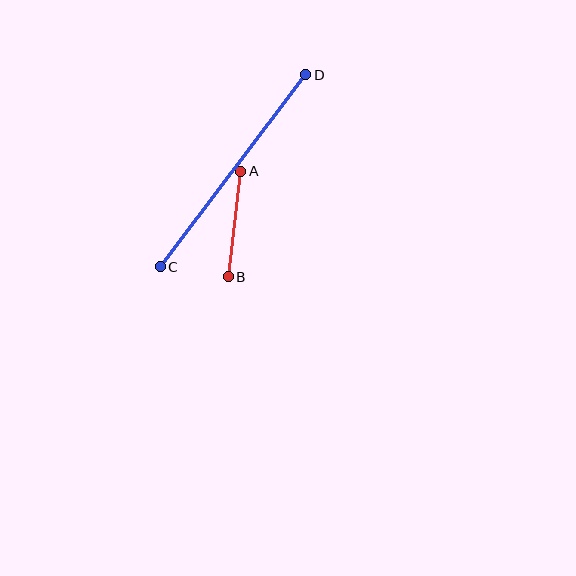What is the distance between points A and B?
The distance is approximately 106 pixels.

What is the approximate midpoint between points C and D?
The midpoint is at approximately (233, 171) pixels.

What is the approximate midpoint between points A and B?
The midpoint is at approximately (234, 224) pixels.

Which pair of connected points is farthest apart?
Points C and D are farthest apart.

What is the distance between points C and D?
The distance is approximately 241 pixels.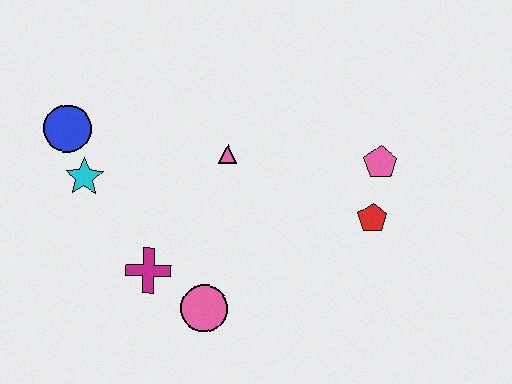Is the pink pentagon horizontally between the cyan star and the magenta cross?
No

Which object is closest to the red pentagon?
The pink pentagon is closest to the red pentagon.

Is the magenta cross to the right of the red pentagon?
No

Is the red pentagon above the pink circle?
Yes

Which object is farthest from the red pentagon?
The blue circle is farthest from the red pentagon.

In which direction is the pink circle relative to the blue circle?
The pink circle is below the blue circle.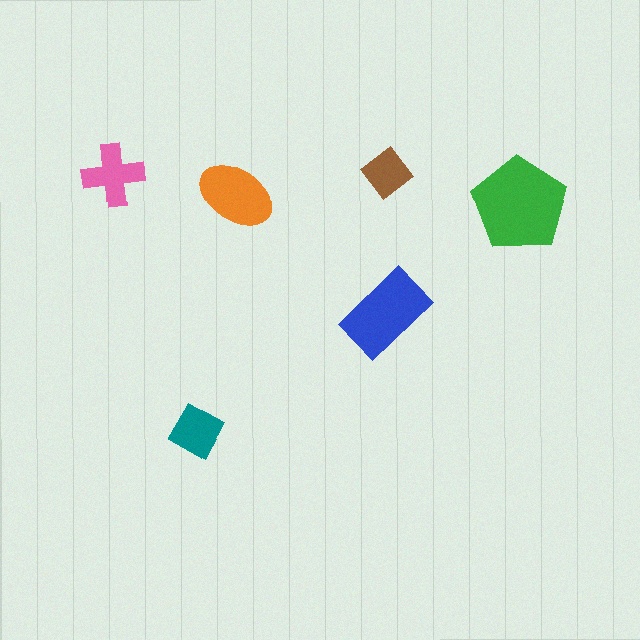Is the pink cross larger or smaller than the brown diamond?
Larger.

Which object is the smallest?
The brown diamond.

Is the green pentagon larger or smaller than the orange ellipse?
Larger.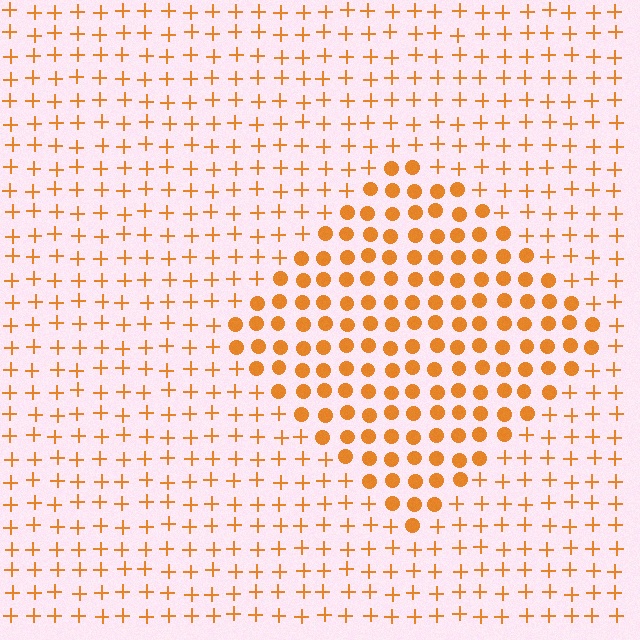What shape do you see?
I see a diamond.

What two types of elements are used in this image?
The image uses circles inside the diamond region and plus signs outside it.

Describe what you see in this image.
The image is filled with small orange elements arranged in a uniform grid. A diamond-shaped region contains circles, while the surrounding area contains plus signs. The boundary is defined purely by the change in element shape.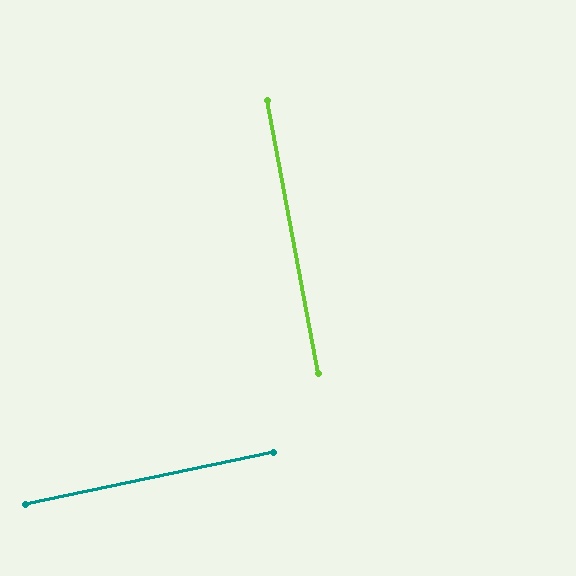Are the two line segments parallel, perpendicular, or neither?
Perpendicular — they meet at approximately 89°.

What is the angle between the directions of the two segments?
Approximately 89 degrees.